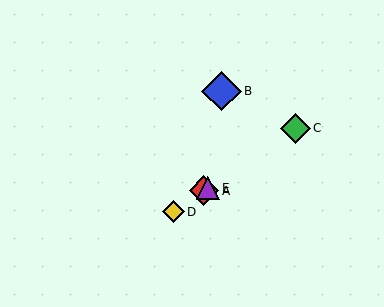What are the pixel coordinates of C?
Object C is at (295, 128).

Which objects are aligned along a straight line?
Objects A, C, D, E are aligned along a straight line.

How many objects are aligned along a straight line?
4 objects (A, C, D, E) are aligned along a straight line.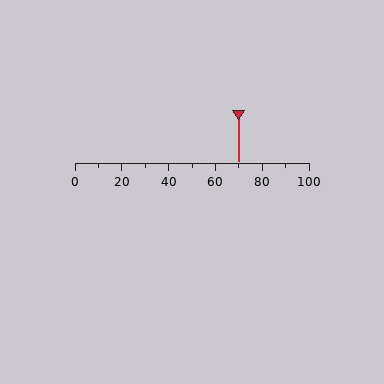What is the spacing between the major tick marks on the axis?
The major ticks are spaced 20 apart.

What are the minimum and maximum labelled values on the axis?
The axis runs from 0 to 100.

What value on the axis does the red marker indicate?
The marker indicates approximately 70.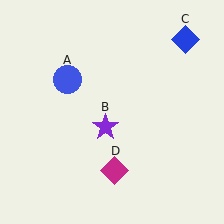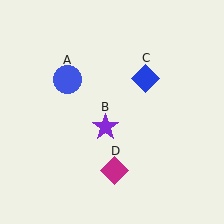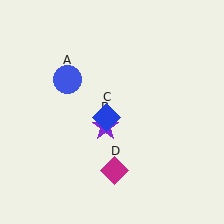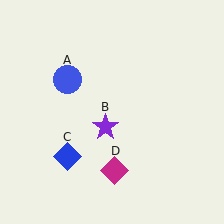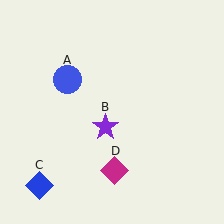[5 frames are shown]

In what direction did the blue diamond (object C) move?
The blue diamond (object C) moved down and to the left.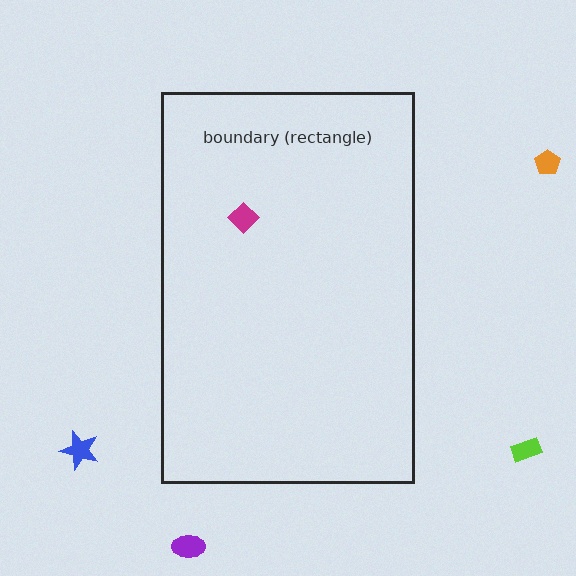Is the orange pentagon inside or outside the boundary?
Outside.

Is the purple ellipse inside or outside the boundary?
Outside.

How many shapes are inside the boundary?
1 inside, 4 outside.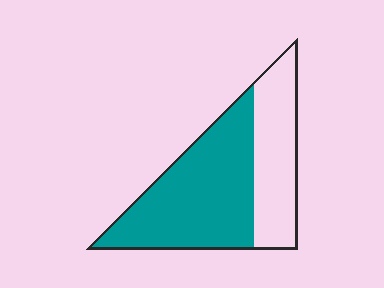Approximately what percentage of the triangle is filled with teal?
Approximately 65%.